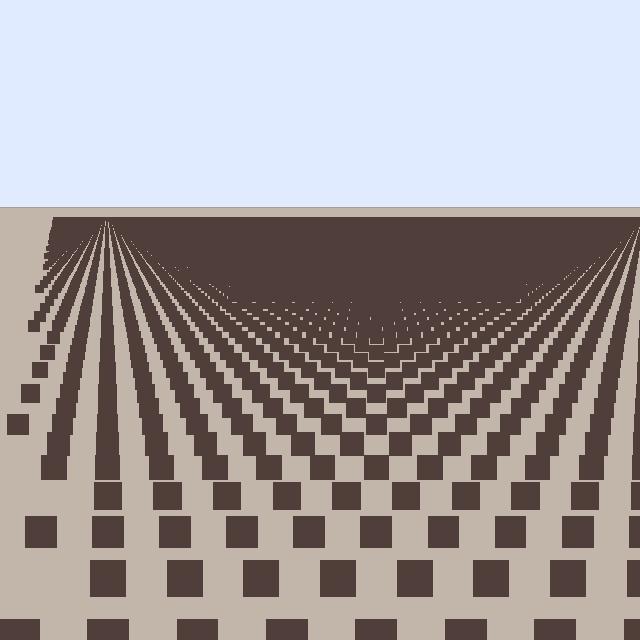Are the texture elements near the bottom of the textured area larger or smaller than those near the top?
Larger. Near the bottom, elements are closer to the viewer and appear at a bigger on-screen size.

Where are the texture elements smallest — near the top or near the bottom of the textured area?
Near the top.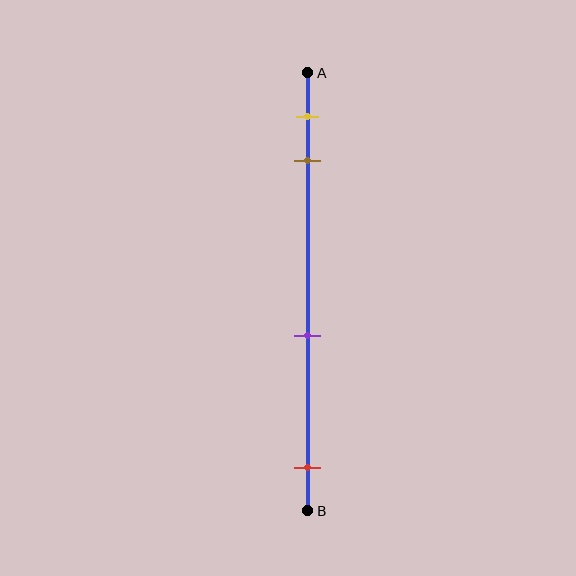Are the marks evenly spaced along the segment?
No, the marks are not evenly spaced.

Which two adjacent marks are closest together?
The yellow and brown marks are the closest adjacent pair.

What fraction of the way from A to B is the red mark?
The red mark is approximately 90% (0.9) of the way from A to B.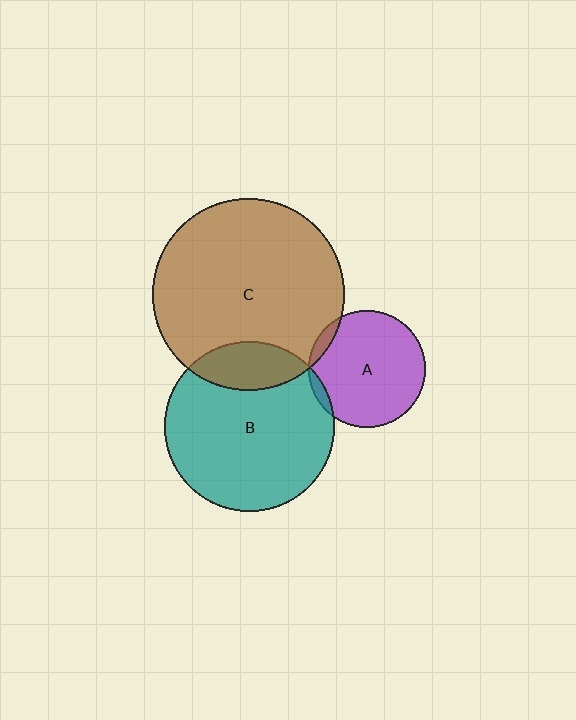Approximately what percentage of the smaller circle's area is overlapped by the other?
Approximately 5%.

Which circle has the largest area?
Circle C (brown).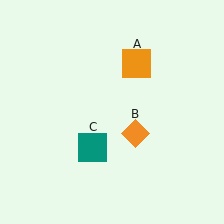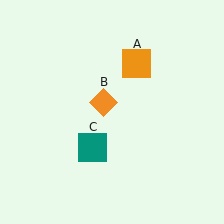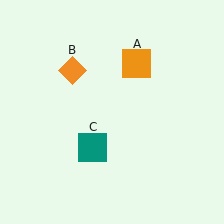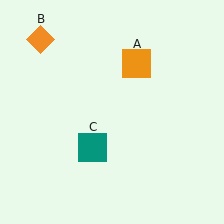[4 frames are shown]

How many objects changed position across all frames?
1 object changed position: orange diamond (object B).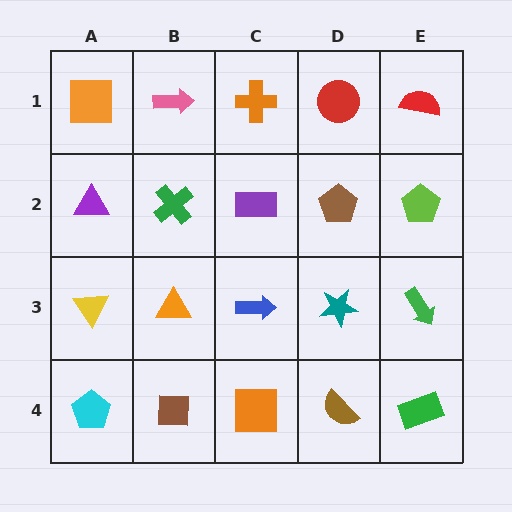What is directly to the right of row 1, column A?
A pink arrow.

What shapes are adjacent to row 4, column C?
A blue arrow (row 3, column C), a brown square (row 4, column B), a brown semicircle (row 4, column D).